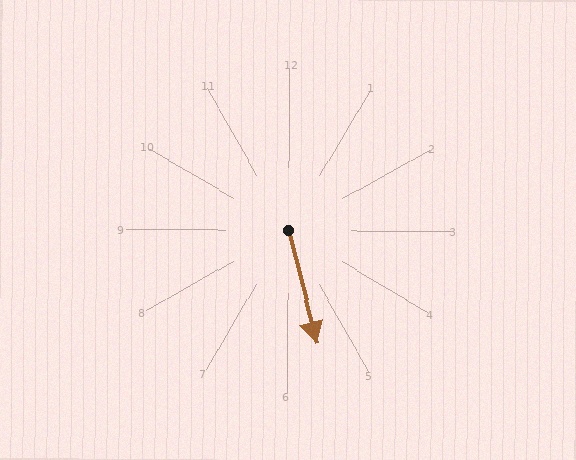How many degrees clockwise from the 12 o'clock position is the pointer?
Approximately 165 degrees.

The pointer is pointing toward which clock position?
Roughly 6 o'clock.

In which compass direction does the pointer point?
South.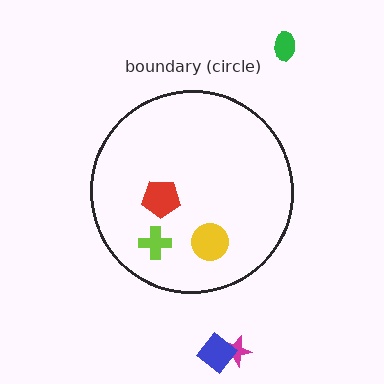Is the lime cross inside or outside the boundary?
Inside.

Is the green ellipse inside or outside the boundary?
Outside.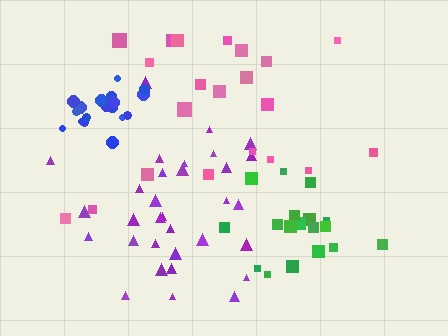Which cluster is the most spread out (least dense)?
Pink.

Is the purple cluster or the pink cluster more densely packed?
Purple.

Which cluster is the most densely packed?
Blue.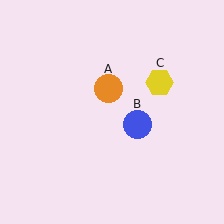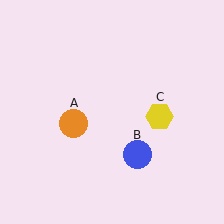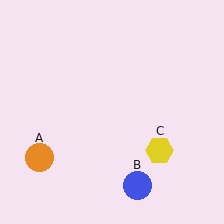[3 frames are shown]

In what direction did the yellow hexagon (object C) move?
The yellow hexagon (object C) moved down.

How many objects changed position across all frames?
3 objects changed position: orange circle (object A), blue circle (object B), yellow hexagon (object C).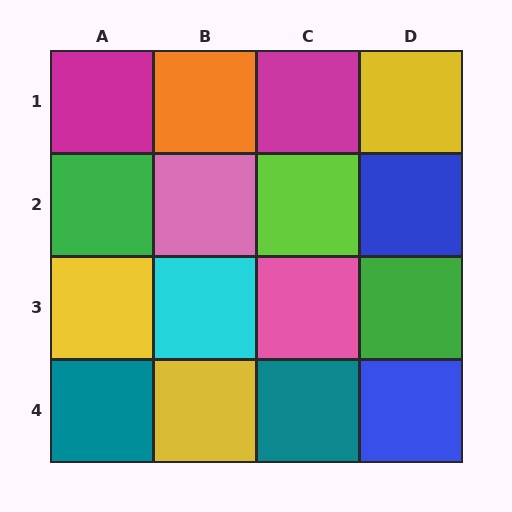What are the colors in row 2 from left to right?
Green, pink, lime, blue.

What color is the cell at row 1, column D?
Yellow.